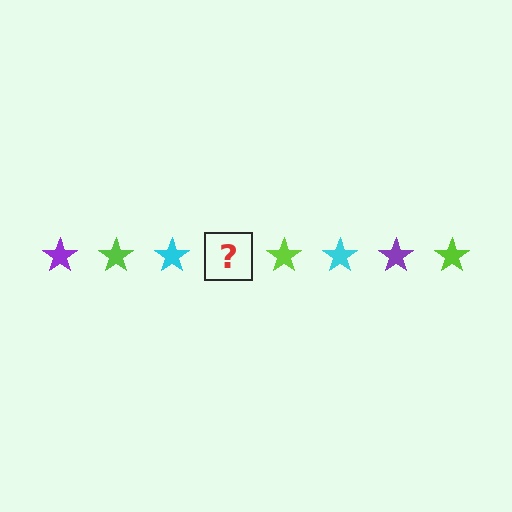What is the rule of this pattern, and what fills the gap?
The rule is that the pattern cycles through purple, lime, cyan stars. The gap should be filled with a purple star.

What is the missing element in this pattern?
The missing element is a purple star.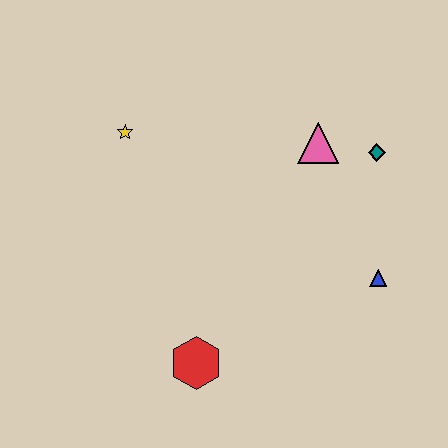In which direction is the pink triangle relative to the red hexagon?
The pink triangle is above the red hexagon.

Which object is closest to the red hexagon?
The blue triangle is closest to the red hexagon.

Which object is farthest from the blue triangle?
The yellow star is farthest from the blue triangle.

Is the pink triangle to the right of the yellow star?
Yes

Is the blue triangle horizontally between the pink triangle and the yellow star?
No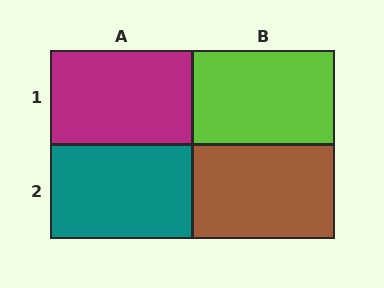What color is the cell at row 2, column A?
Teal.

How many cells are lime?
1 cell is lime.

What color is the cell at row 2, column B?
Brown.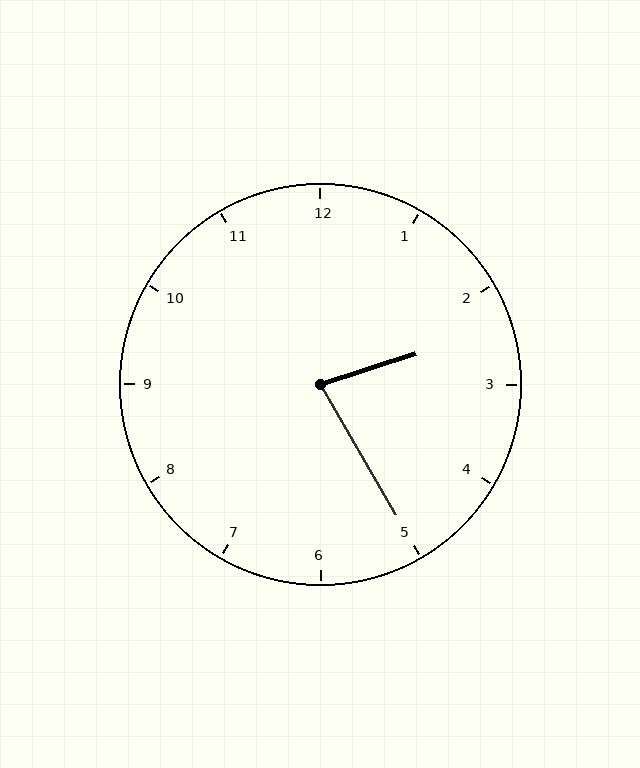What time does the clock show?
2:25.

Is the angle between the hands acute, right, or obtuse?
It is acute.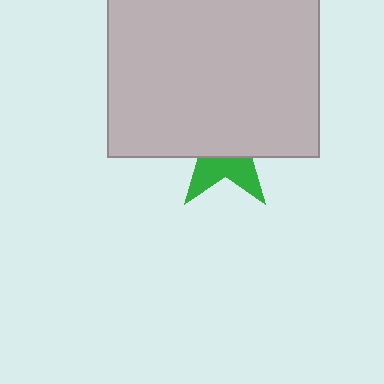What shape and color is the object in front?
The object in front is a light gray rectangle.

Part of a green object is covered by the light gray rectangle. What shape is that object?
It is a star.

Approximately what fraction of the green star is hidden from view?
Roughly 63% of the green star is hidden behind the light gray rectangle.